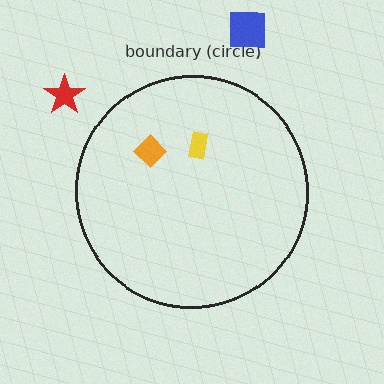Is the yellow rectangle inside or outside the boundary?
Inside.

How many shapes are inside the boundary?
2 inside, 2 outside.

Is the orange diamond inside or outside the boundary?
Inside.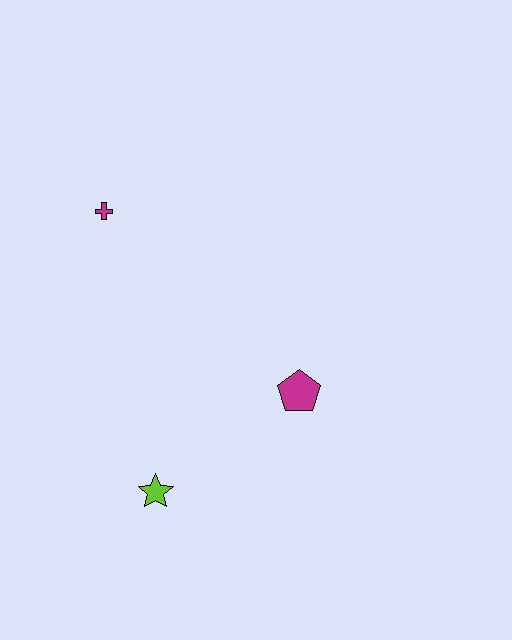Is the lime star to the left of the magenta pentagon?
Yes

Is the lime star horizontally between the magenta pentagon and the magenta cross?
Yes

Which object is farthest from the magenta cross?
The lime star is farthest from the magenta cross.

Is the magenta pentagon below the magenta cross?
Yes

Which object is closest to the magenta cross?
The magenta pentagon is closest to the magenta cross.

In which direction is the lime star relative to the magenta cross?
The lime star is below the magenta cross.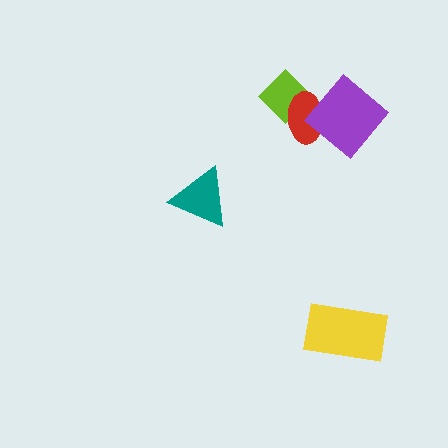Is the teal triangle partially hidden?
No, no other shape covers it.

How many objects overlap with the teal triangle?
0 objects overlap with the teal triangle.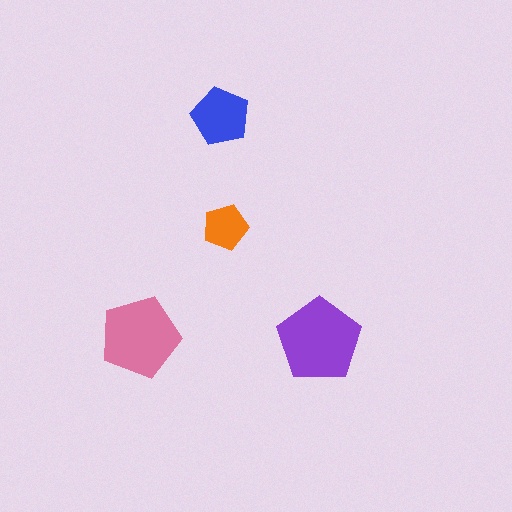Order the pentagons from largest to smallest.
the purple one, the pink one, the blue one, the orange one.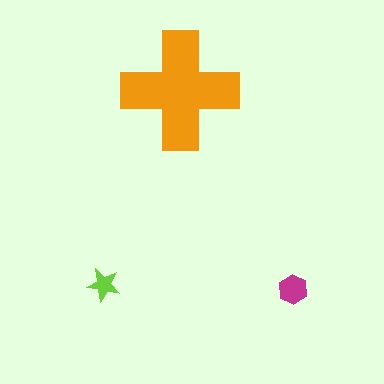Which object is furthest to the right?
The magenta hexagon is rightmost.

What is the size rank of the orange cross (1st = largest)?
1st.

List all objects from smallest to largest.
The lime star, the magenta hexagon, the orange cross.